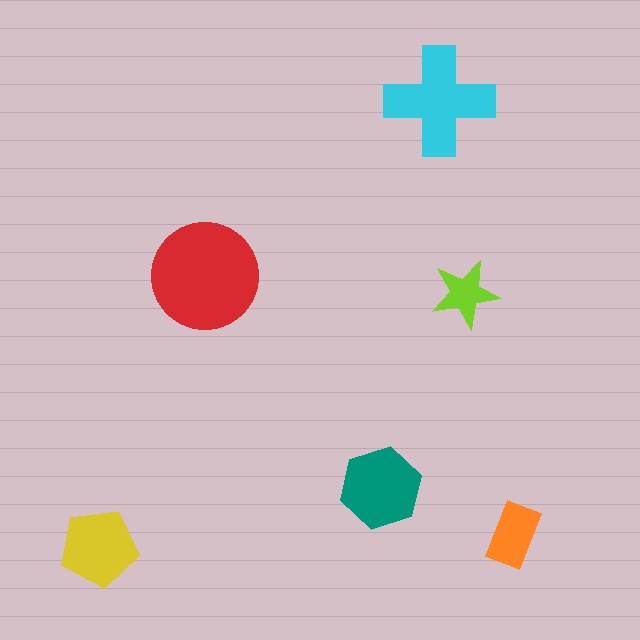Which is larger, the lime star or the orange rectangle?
The orange rectangle.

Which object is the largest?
The red circle.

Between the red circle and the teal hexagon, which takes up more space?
The red circle.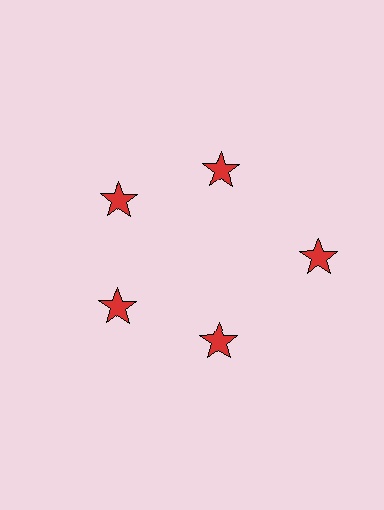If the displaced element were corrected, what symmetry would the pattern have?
It would have 5-fold rotational symmetry — the pattern would map onto itself every 72 degrees.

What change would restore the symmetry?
The symmetry would be restored by moving it inward, back onto the ring so that all 5 stars sit at equal angles and equal distance from the center.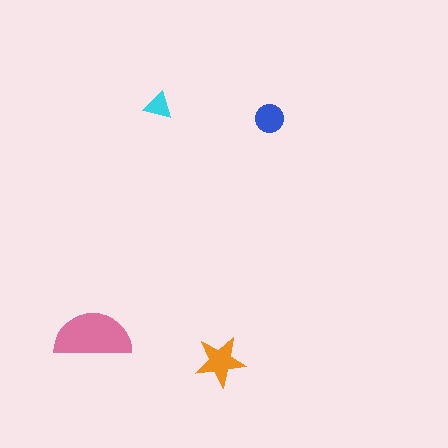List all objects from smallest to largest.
The cyan triangle, the blue circle, the orange star, the pink semicircle.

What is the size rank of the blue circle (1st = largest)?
3rd.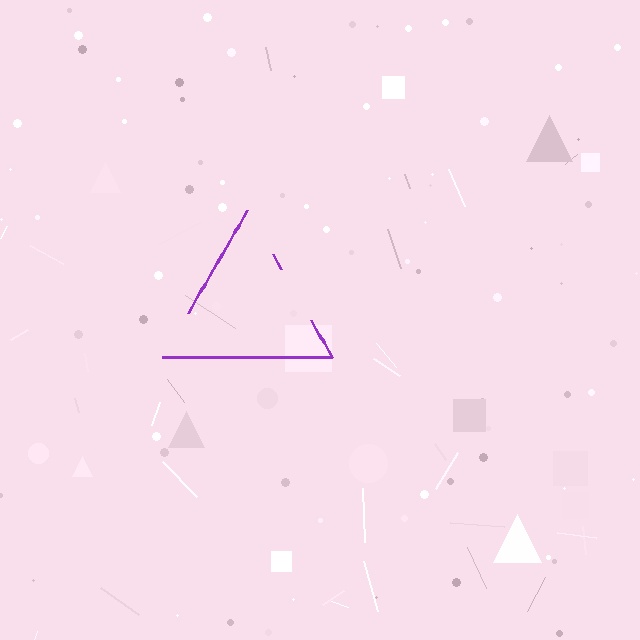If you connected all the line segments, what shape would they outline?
They would outline a triangle.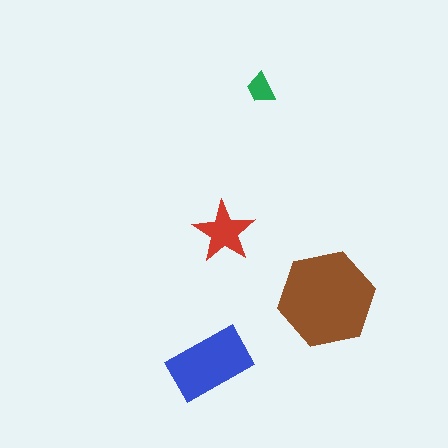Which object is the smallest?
The green trapezoid.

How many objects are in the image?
There are 4 objects in the image.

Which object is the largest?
The brown hexagon.